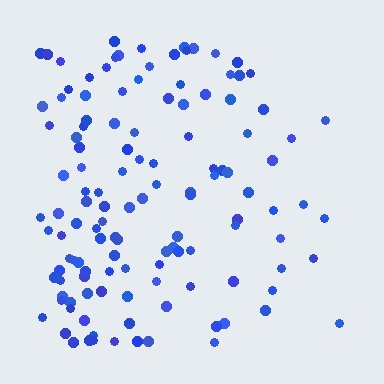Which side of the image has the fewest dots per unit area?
The right.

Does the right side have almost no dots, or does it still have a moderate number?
Still a moderate number, just noticeably fewer than the left.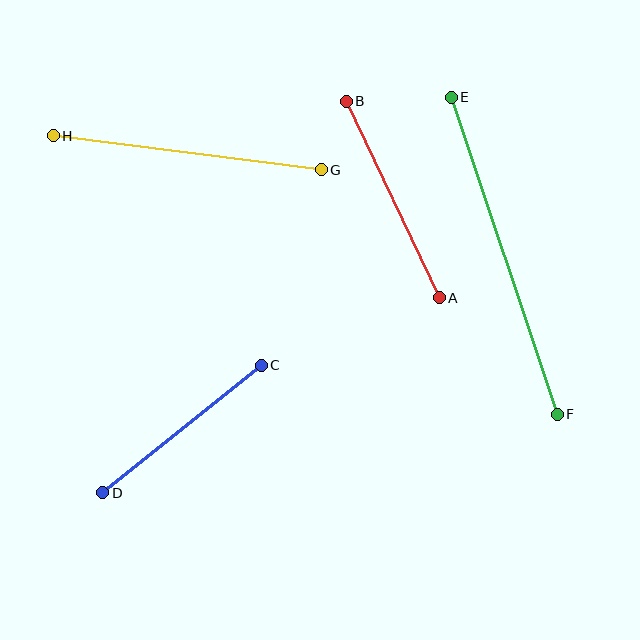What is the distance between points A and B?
The distance is approximately 217 pixels.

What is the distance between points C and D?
The distance is approximately 203 pixels.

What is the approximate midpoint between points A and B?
The midpoint is at approximately (393, 200) pixels.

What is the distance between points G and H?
The distance is approximately 270 pixels.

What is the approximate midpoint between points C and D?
The midpoint is at approximately (182, 429) pixels.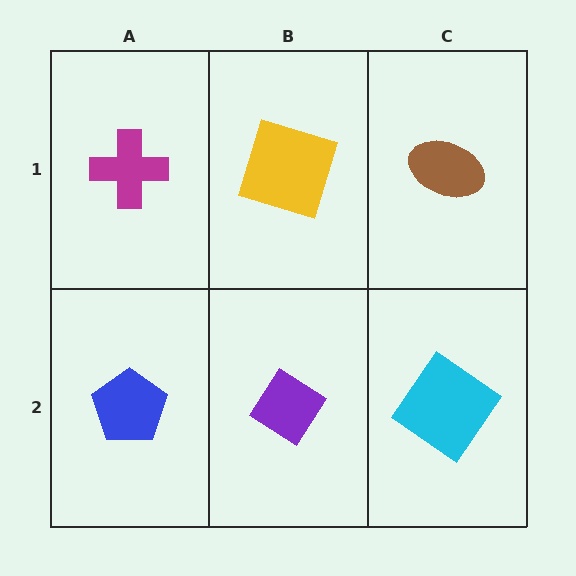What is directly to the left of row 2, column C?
A purple diamond.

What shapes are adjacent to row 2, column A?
A magenta cross (row 1, column A), a purple diamond (row 2, column B).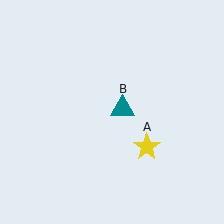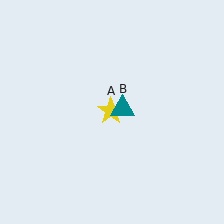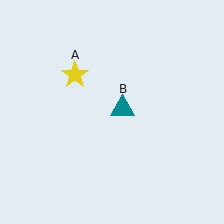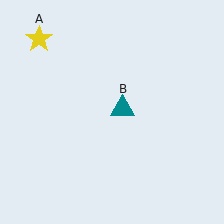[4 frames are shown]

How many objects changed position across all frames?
1 object changed position: yellow star (object A).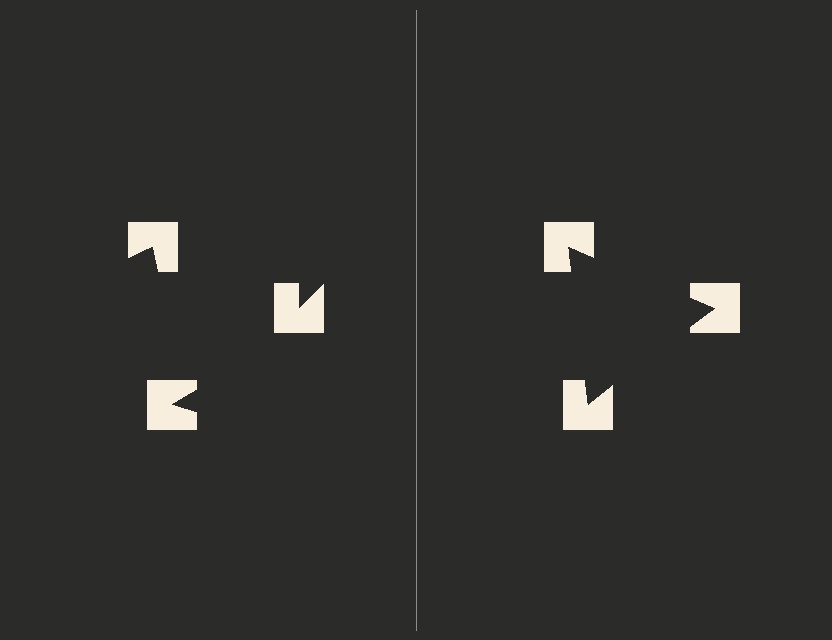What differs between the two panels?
The notched squares are positioned identically on both sides; only the wedge orientations differ. On the right they align to a triangle; on the left they are misaligned.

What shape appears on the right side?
An illusory triangle.